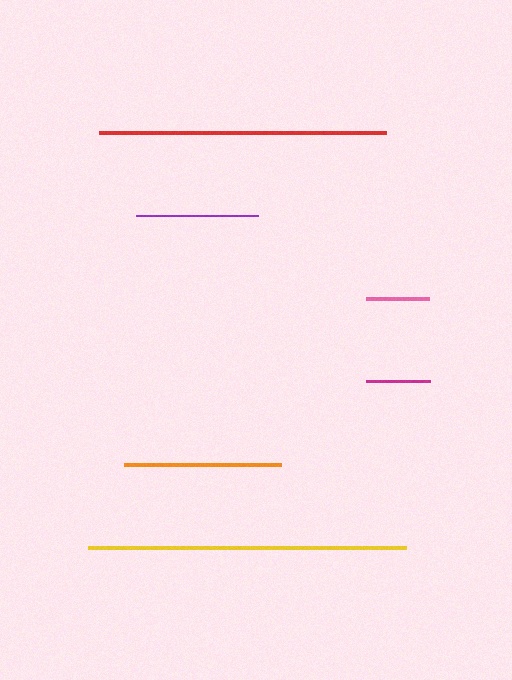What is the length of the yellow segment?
The yellow segment is approximately 318 pixels long.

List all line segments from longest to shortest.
From longest to shortest: yellow, red, orange, purple, magenta, pink.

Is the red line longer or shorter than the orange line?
The red line is longer than the orange line.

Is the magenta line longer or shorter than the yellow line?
The yellow line is longer than the magenta line.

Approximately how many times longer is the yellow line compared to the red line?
The yellow line is approximately 1.1 times the length of the red line.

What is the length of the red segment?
The red segment is approximately 287 pixels long.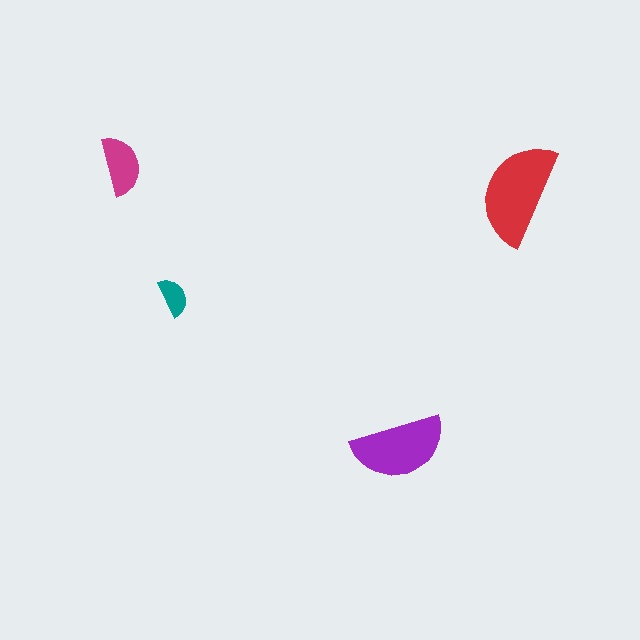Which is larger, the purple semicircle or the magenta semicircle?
The purple one.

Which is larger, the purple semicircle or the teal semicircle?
The purple one.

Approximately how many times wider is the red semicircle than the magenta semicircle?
About 1.5 times wider.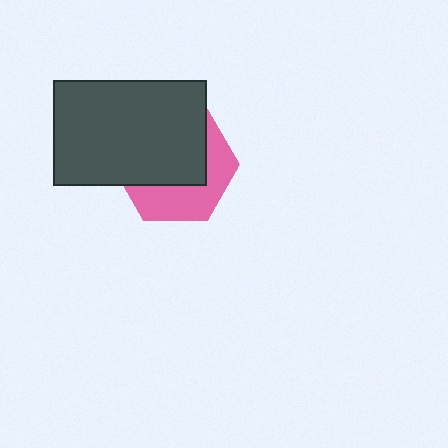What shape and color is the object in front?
The object in front is a dark gray rectangle.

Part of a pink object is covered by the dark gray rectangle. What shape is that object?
It is a hexagon.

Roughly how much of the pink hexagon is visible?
A small part of it is visible (roughly 42%).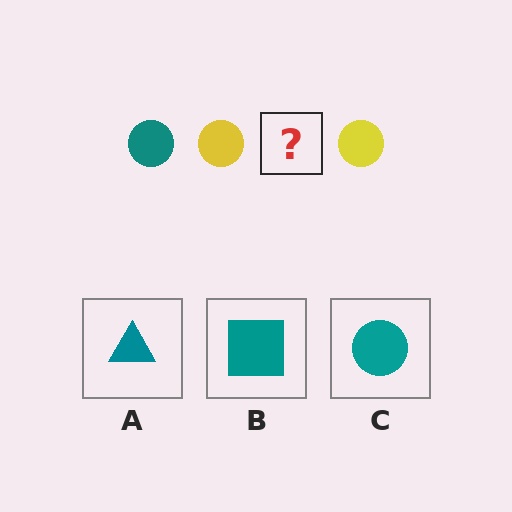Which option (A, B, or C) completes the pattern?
C.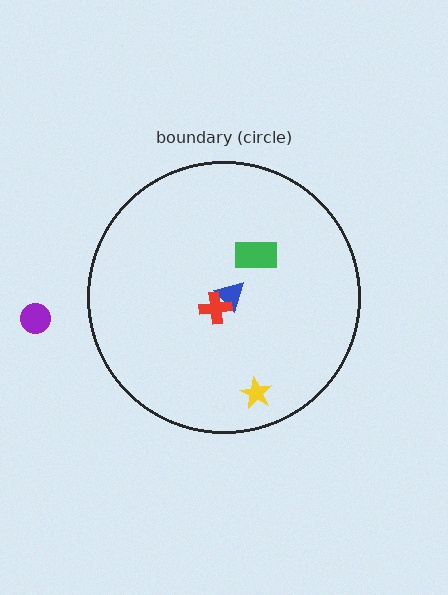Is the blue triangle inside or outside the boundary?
Inside.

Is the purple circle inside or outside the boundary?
Outside.